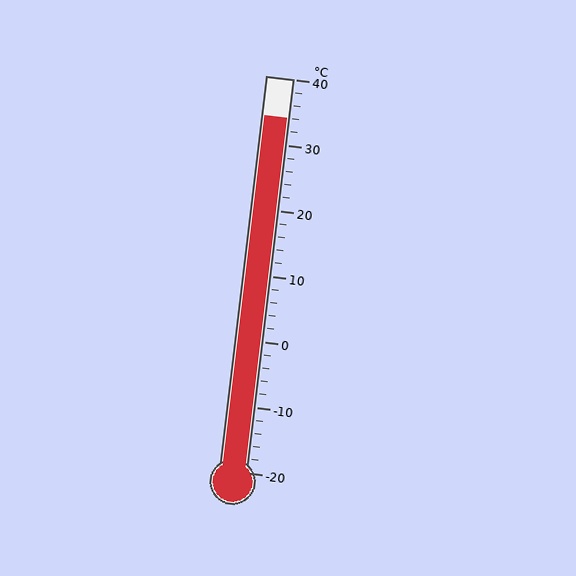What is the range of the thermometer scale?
The thermometer scale ranges from -20°C to 40°C.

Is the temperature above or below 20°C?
The temperature is above 20°C.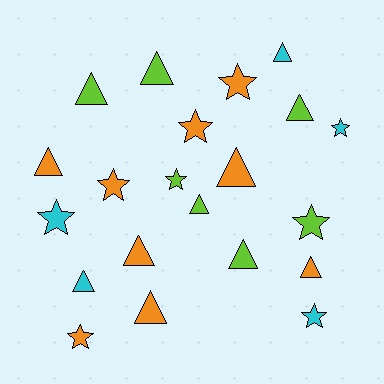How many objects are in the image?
There are 21 objects.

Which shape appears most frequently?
Triangle, with 12 objects.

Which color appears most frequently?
Orange, with 9 objects.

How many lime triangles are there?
There are 5 lime triangles.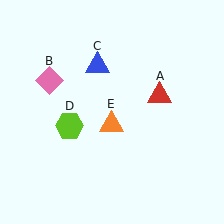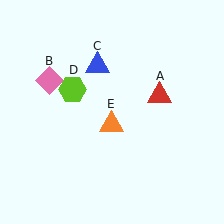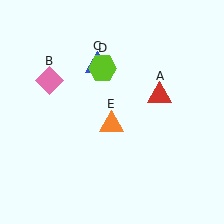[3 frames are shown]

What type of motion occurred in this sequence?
The lime hexagon (object D) rotated clockwise around the center of the scene.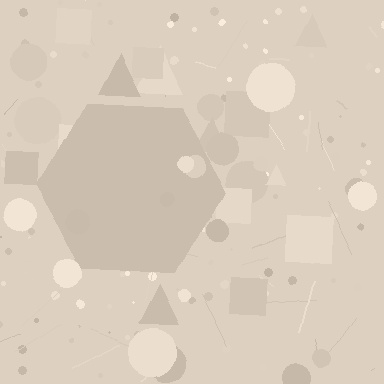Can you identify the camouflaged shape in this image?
The camouflaged shape is a hexagon.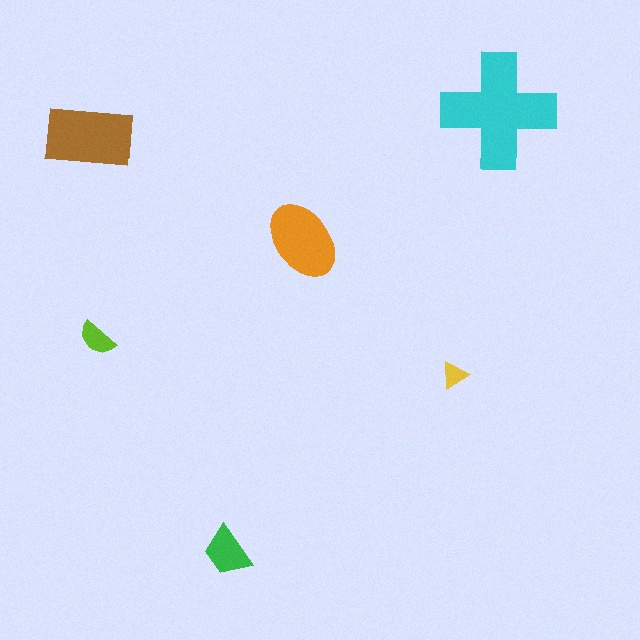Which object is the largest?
The cyan cross.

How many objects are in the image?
There are 6 objects in the image.